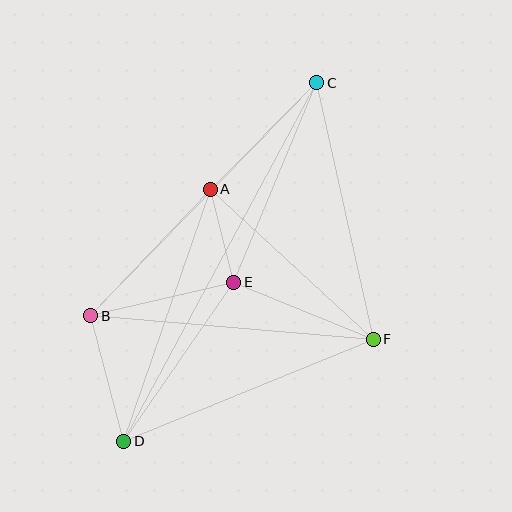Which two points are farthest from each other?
Points C and D are farthest from each other.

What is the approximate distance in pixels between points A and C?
The distance between A and C is approximately 151 pixels.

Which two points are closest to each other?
Points A and E are closest to each other.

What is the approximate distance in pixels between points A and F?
The distance between A and F is approximately 221 pixels.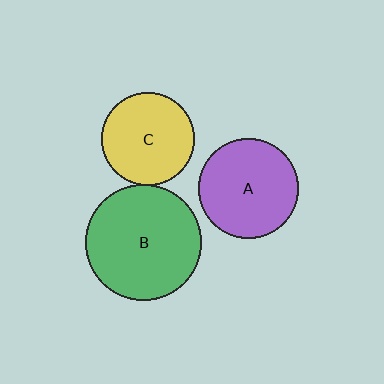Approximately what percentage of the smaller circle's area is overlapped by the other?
Approximately 5%.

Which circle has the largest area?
Circle B (green).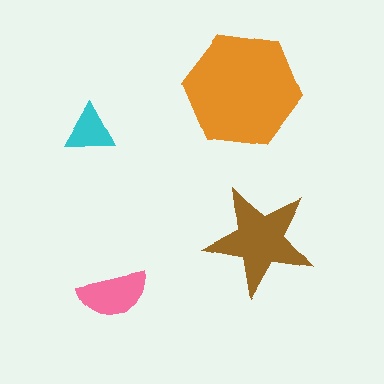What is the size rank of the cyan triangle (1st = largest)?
4th.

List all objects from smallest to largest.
The cyan triangle, the pink semicircle, the brown star, the orange hexagon.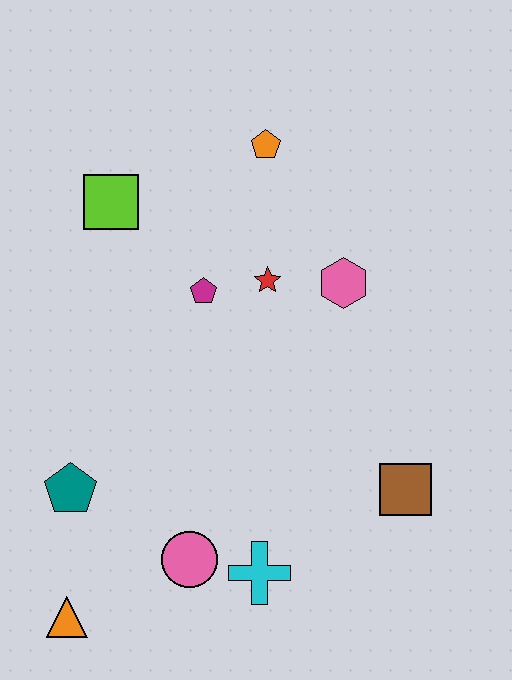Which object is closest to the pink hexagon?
The red star is closest to the pink hexagon.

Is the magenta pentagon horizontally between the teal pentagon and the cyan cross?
Yes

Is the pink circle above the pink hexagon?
No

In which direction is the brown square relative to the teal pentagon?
The brown square is to the right of the teal pentagon.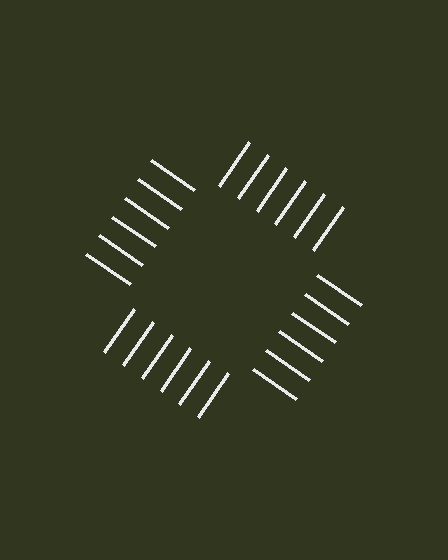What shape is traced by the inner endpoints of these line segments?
An illusory square — the line segments terminate on its edges but no continuous stroke is drawn.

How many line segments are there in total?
24 — 6 along each of the 4 edges.